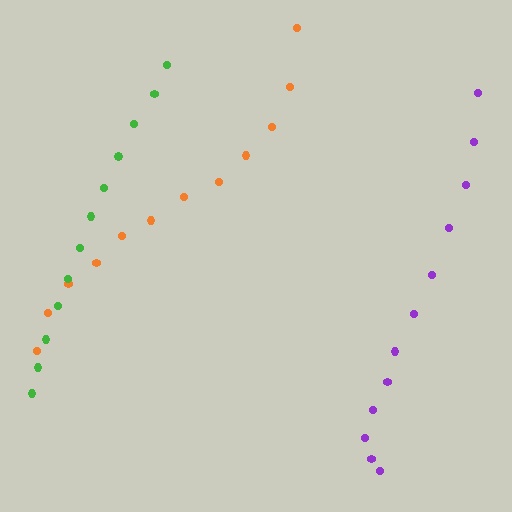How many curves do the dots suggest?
There are 3 distinct paths.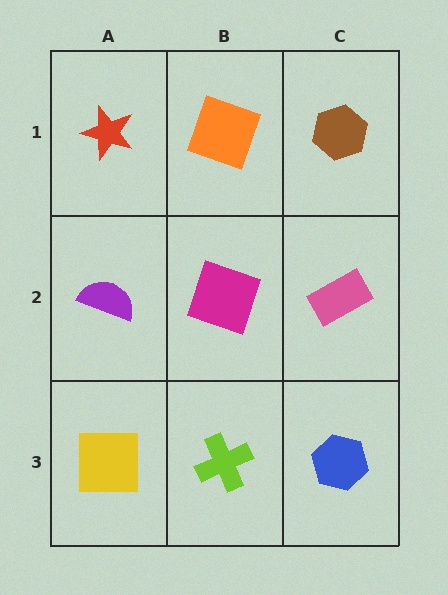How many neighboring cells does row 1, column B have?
3.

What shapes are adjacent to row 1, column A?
A purple semicircle (row 2, column A), an orange square (row 1, column B).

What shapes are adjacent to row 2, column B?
An orange square (row 1, column B), a lime cross (row 3, column B), a purple semicircle (row 2, column A), a pink rectangle (row 2, column C).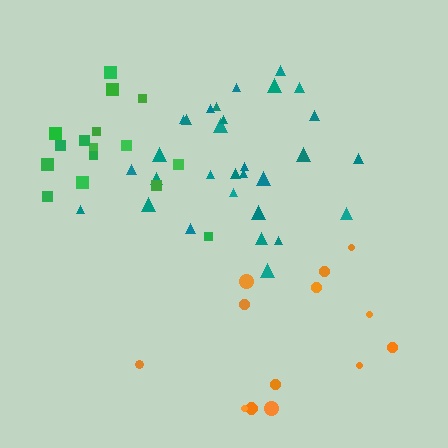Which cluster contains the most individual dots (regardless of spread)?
Teal (30).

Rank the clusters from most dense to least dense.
green, teal, orange.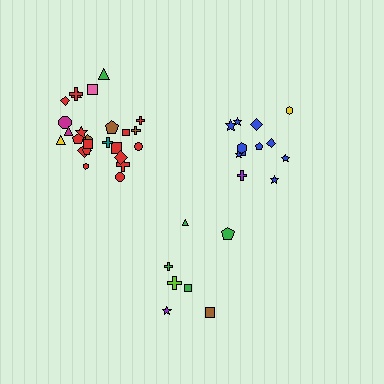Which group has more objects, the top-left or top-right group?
The top-left group.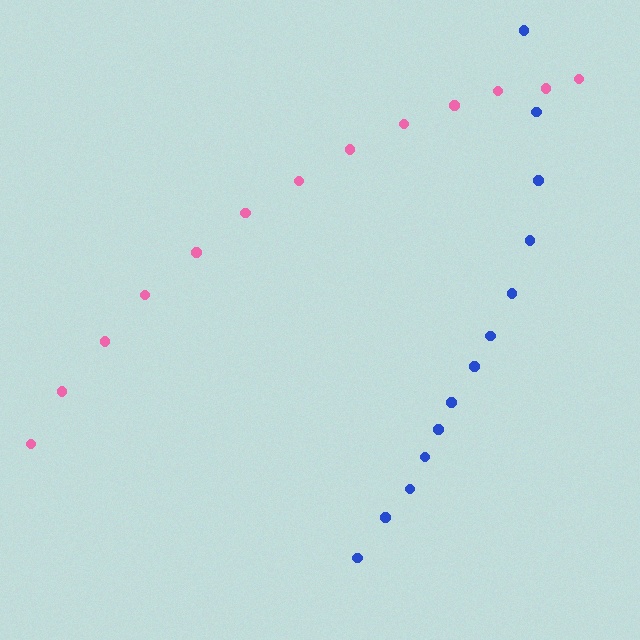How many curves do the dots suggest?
There are 2 distinct paths.